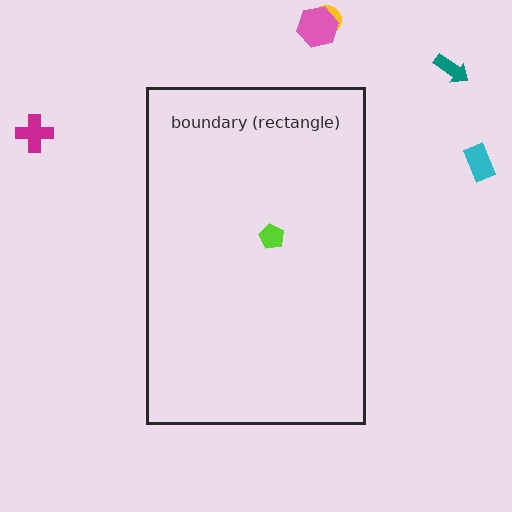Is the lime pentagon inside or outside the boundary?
Inside.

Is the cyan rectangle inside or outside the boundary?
Outside.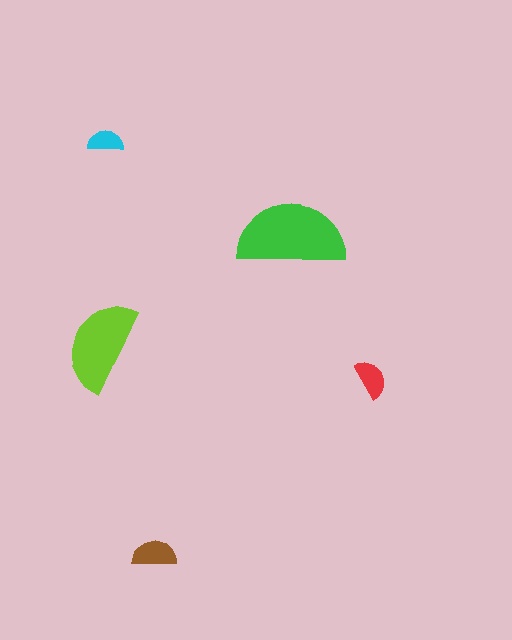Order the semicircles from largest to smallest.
the green one, the lime one, the brown one, the red one, the cyan one.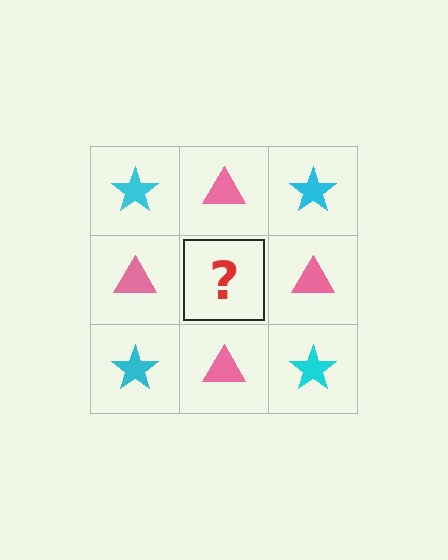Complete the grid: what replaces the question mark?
The question mark should be replaced with a cyan star.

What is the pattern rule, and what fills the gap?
The rule is that it alternates cyan star and pink triangle in a checkerboard pattern. The gap should be filled with a cyan star.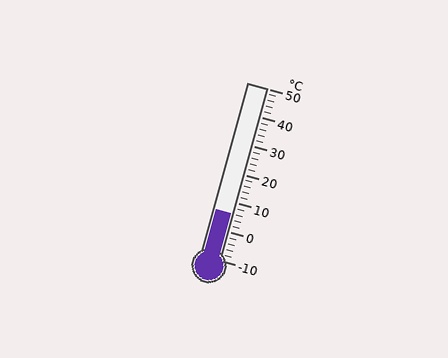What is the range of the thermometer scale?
The thermometer scale ranges from -10°C to 50°C.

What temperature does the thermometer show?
The thermometer shows approximately 6°C.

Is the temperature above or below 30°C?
The temperature is below 30°C.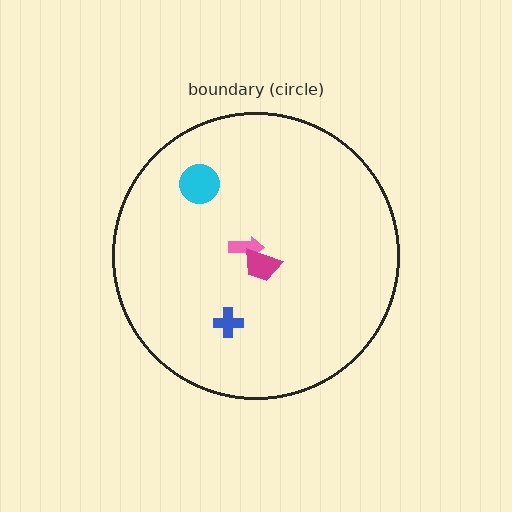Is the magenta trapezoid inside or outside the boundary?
Inside.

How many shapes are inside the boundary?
4 inside, 0 outside.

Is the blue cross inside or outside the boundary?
Inside.